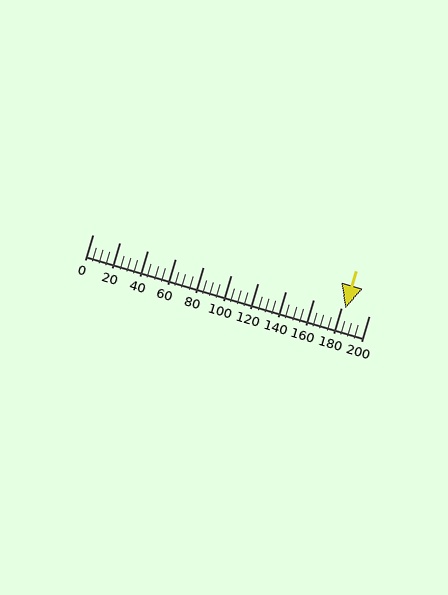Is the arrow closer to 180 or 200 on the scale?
The arrow is closer to 180.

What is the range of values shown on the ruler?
The ruler shows values from 0 to 200.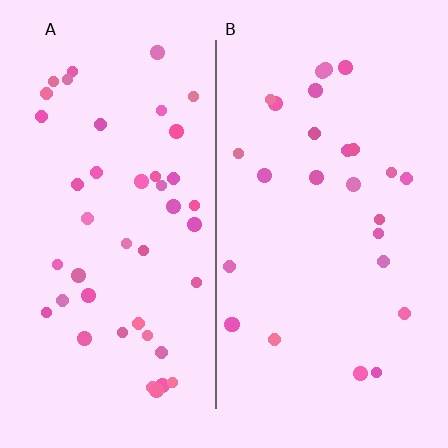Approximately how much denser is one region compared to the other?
Approximately 1.6× — region A over region B.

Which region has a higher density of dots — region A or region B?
A (the left).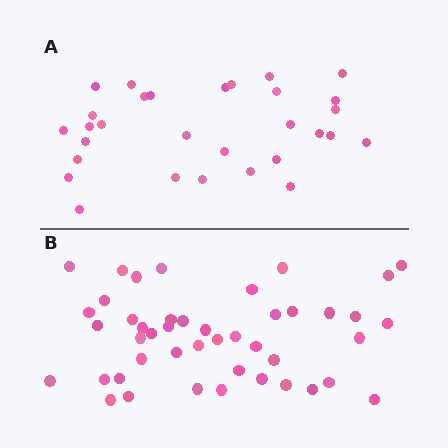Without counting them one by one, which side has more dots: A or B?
Region B (the bottom region) has more dots.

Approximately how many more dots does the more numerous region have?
Region B has approximately 15 more dots than region A.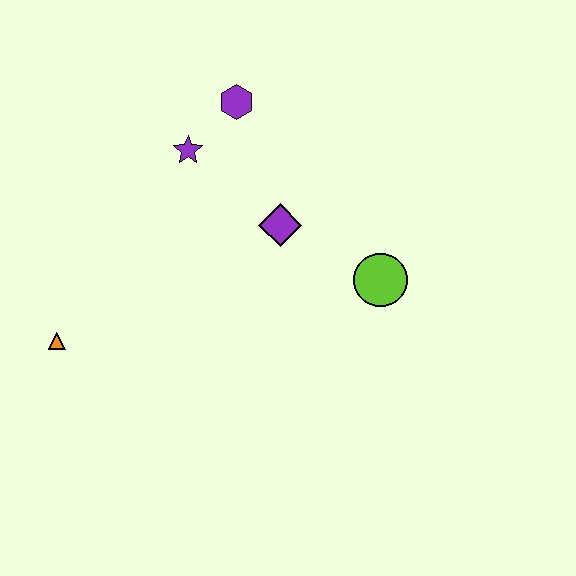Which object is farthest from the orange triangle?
The lime circle is farthest from the orange triangle.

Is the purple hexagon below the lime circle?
No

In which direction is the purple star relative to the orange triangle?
The purple star is above the orange triangle.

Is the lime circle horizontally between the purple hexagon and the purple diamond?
No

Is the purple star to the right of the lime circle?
No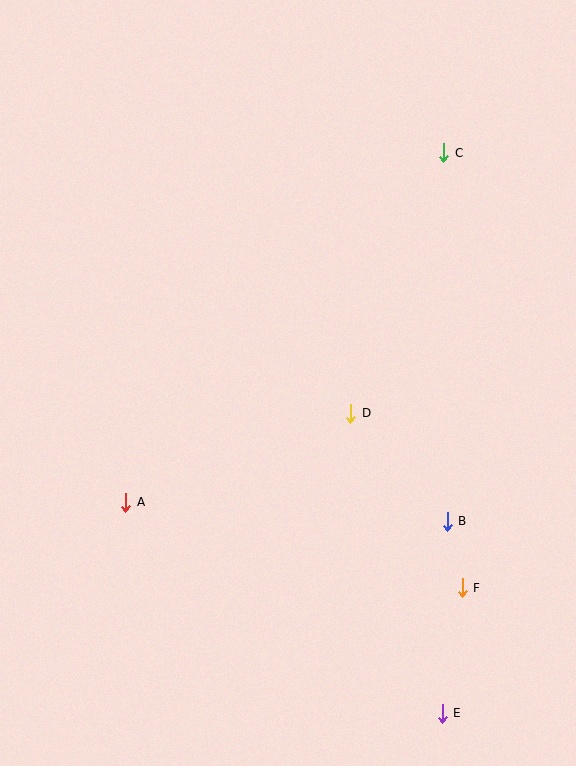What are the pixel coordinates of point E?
Point E is at (442, 713).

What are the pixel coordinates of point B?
Point B is at (447, 521).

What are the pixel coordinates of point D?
Point D is at (351, 413).